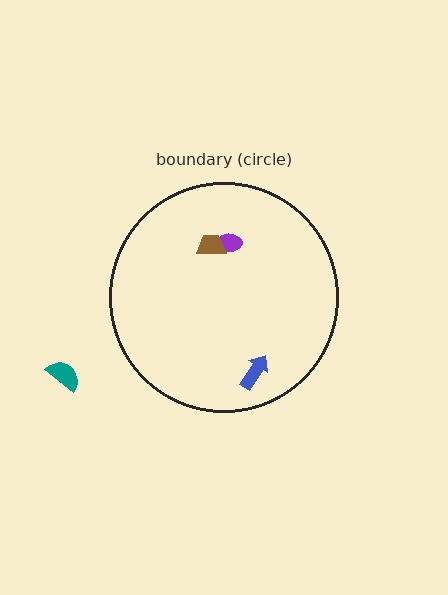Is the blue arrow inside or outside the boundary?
Inside.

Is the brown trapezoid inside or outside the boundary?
Inside.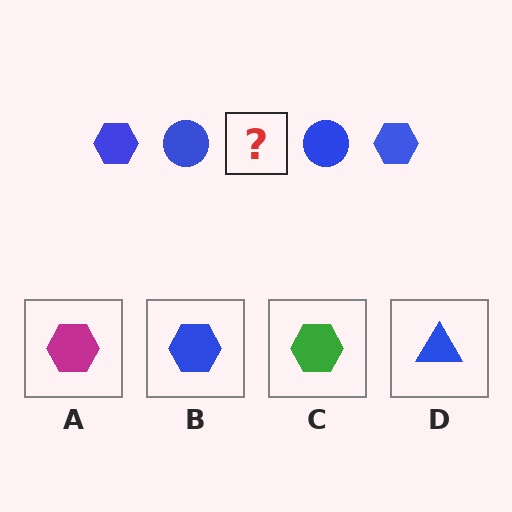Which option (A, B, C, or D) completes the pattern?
B.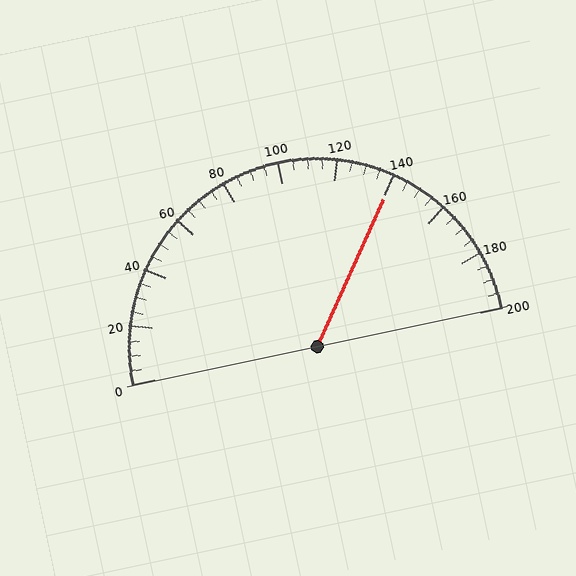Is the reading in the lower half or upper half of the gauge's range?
The reading is in the upper half of the range (0 to 200).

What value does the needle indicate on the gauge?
The needle indicates approximately 140.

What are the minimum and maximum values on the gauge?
The gauge ranges from 0 to 200.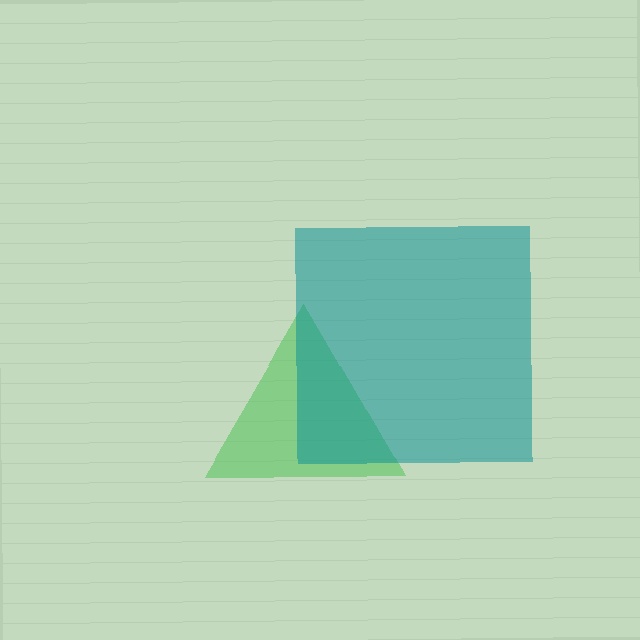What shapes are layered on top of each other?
The layered shapes are: a green triangle, a teal square.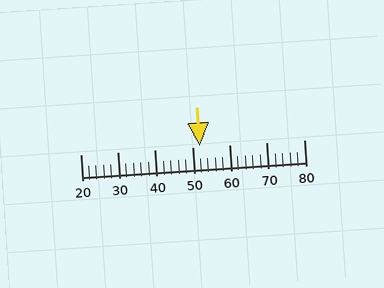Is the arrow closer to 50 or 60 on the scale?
The arrow is closer to 50.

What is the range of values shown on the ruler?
The ruler shows values from 20 to 80.